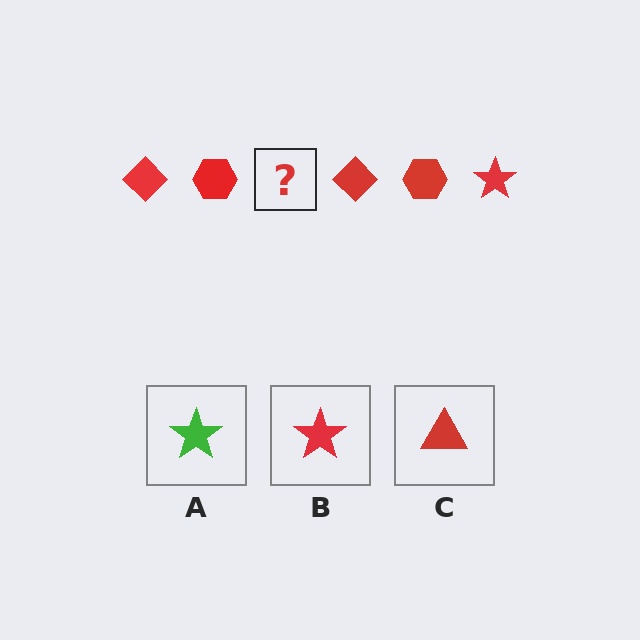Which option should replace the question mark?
Option B.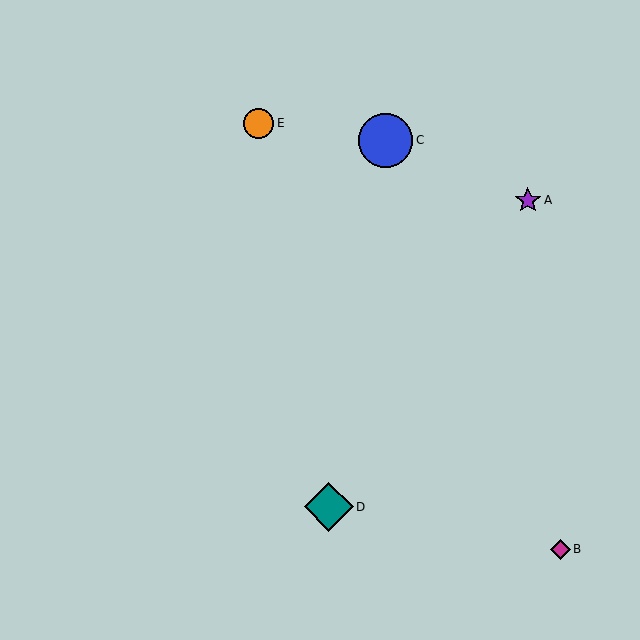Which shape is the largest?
The blue circle (labeled C) is the largest.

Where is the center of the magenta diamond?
The center of the magenta diamond is at (560, 549).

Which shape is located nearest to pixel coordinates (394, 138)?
The blue circle (labeled C) at (386, 140) is nearest to that location.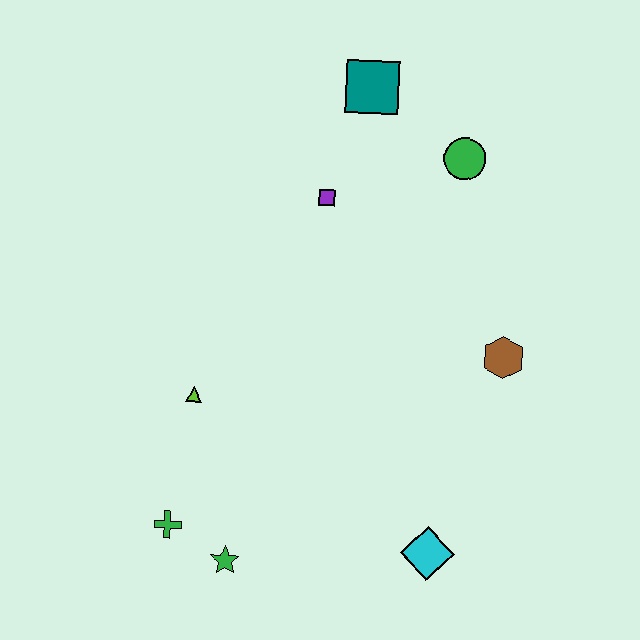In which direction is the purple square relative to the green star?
The purple square is above the green star.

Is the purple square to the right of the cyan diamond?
No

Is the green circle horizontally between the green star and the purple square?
No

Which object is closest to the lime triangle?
The green cross is closest to the lime triangle.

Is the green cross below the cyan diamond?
No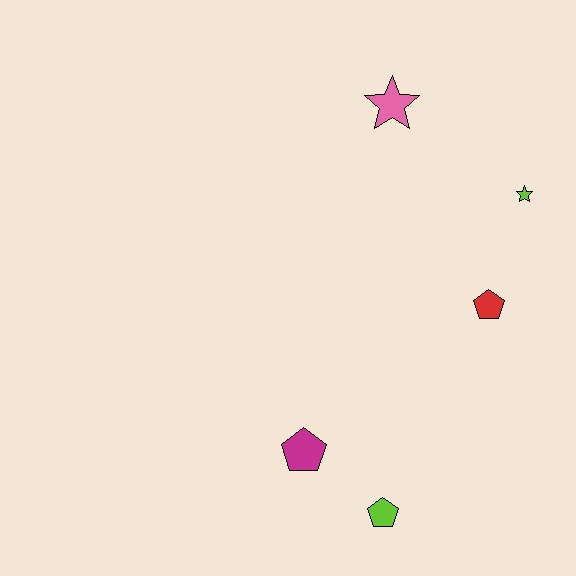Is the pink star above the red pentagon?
Yes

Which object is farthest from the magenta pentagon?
The pink star is farthest from the magenta pentagon.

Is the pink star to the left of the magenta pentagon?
No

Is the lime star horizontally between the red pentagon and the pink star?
No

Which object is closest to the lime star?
The red pentagon is closest to the lime star.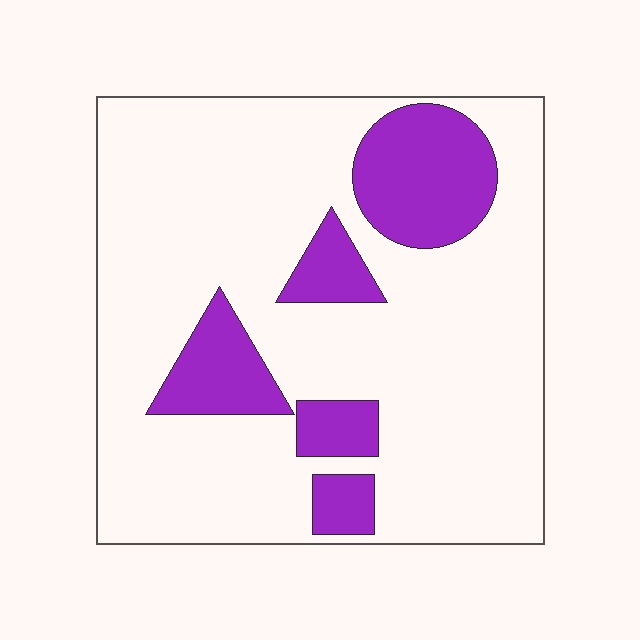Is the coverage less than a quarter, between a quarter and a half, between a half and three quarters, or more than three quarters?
Less than a quarter.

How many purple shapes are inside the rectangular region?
5.